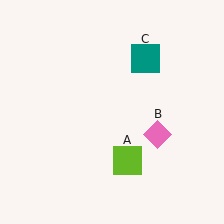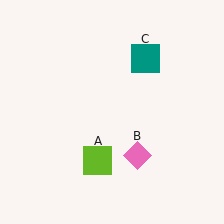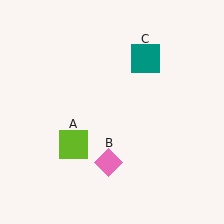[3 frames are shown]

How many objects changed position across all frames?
2 objects changed position: lime square (object A), pink diamond (object B).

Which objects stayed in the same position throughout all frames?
Teal square (object C) remained stationary.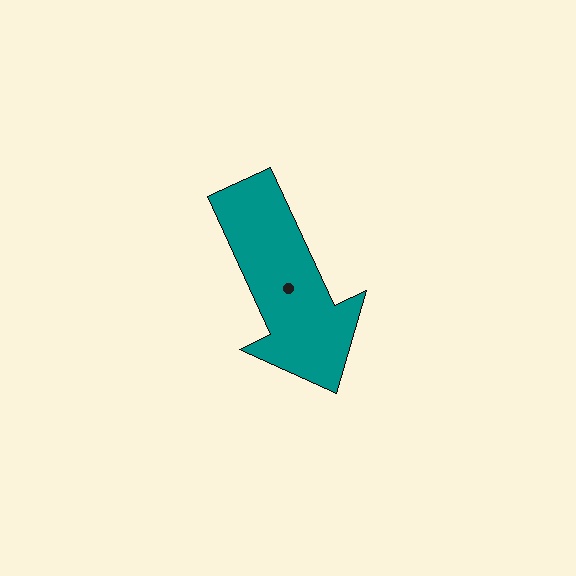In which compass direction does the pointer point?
Southeast.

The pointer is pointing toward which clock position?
Roughly 5 o'clock.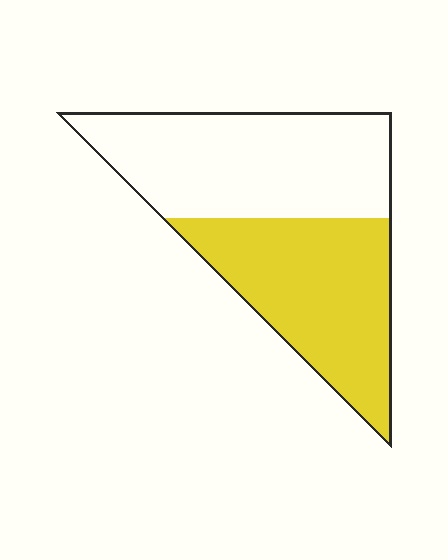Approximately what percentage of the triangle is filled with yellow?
Approximately 45%.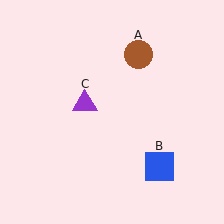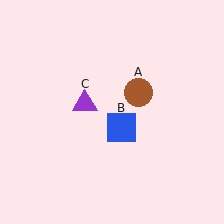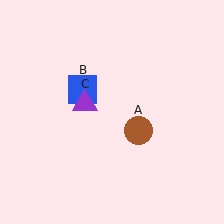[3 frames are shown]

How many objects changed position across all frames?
2 objects changed position: brown circle (object A), blue square (object B).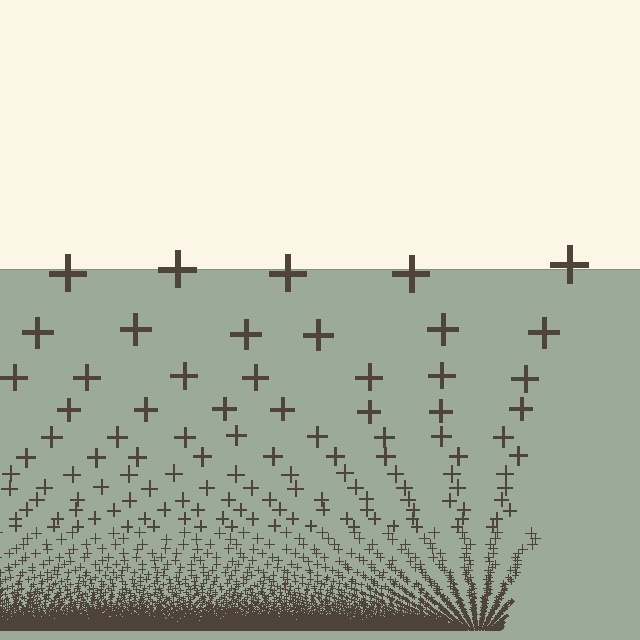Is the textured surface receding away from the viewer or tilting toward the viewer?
The surface appears to tilt toward the viewer. Texture elements get larger and sparser toward the top.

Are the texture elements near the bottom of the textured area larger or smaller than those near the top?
Smaller. The gradient is inverted — elements near the bottom are smaller and denser.